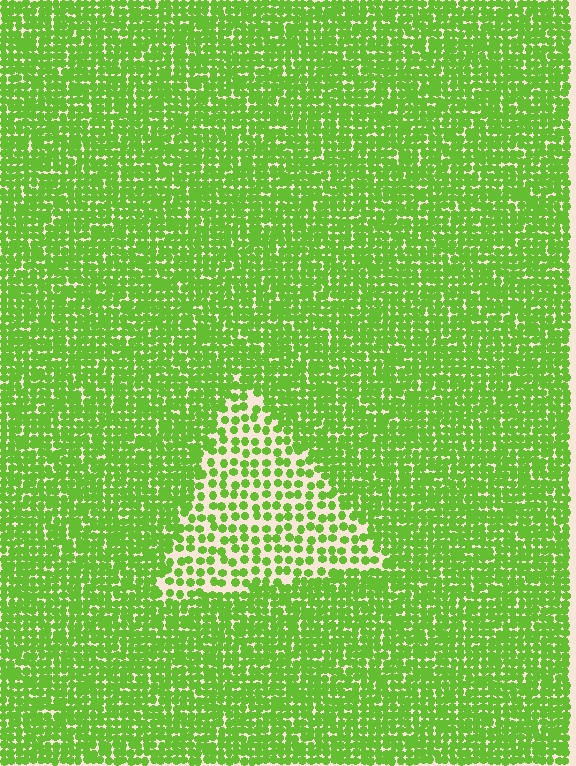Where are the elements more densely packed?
The elements are more densely packed outside the triangle boundary.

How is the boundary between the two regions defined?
The boundary is defined by a change in element density (approximately 2.1x ratio). All elements are the same color, size, and shape.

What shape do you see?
I see a triangle.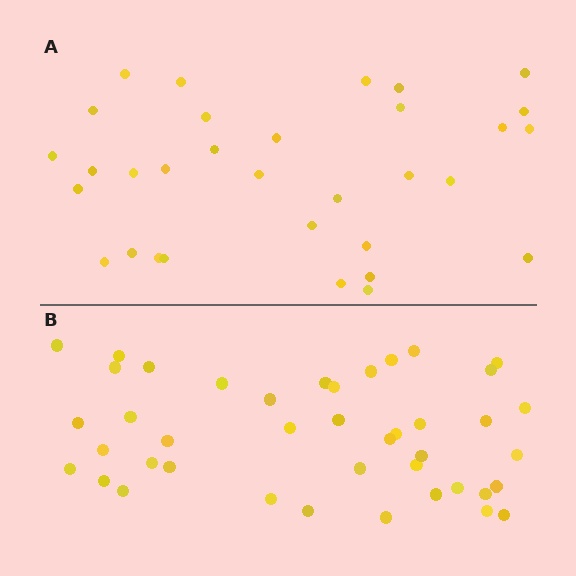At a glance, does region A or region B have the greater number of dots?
Region B (the bottom region) has more dots.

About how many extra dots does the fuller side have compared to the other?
Region B has roughly 10 or so more dots than region A.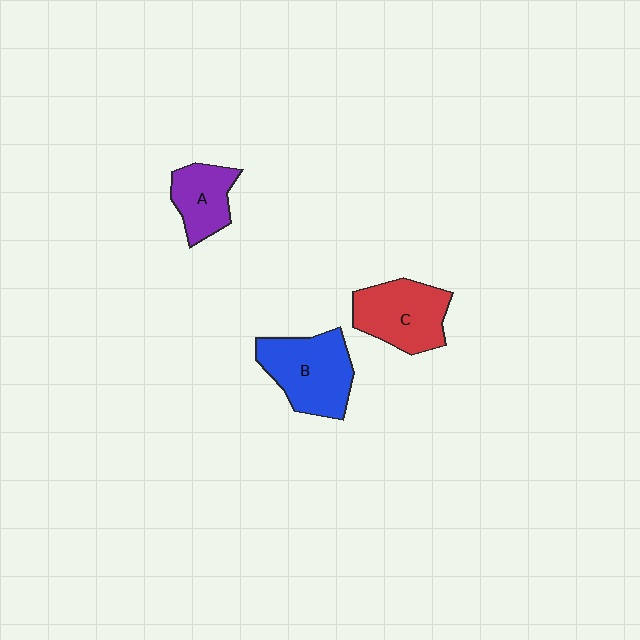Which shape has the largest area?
Shape B (blue).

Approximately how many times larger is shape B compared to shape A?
Approximately 1.6 times.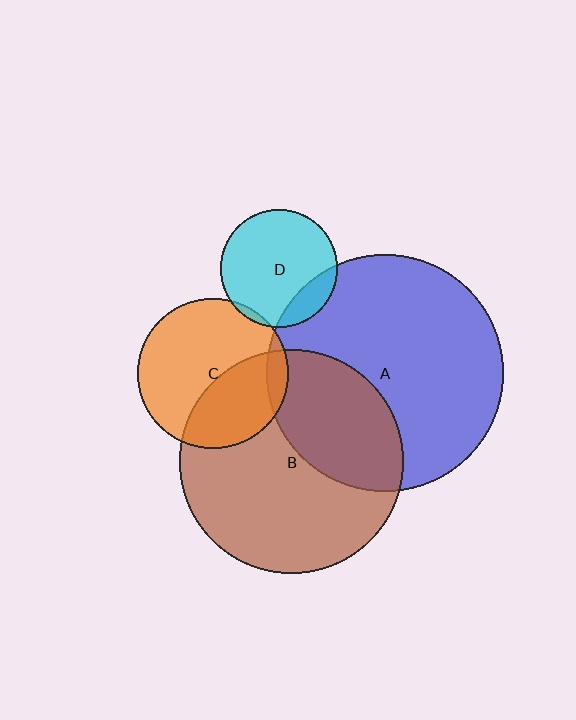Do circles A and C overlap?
Yes.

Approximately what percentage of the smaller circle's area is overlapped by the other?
Approximately 5%.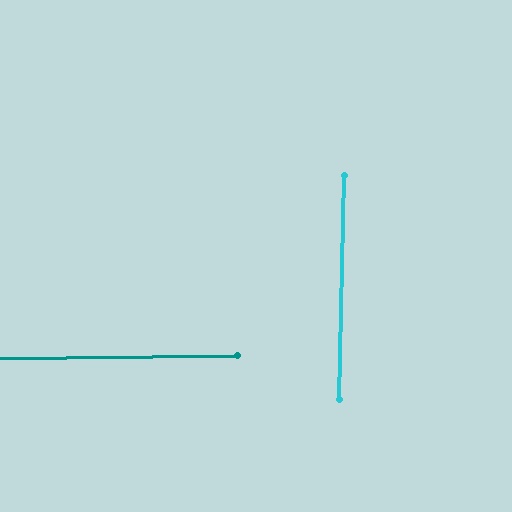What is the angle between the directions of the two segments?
Approximately 88 degrees.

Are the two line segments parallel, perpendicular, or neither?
Perpendicular — they meet at approximately 88°.